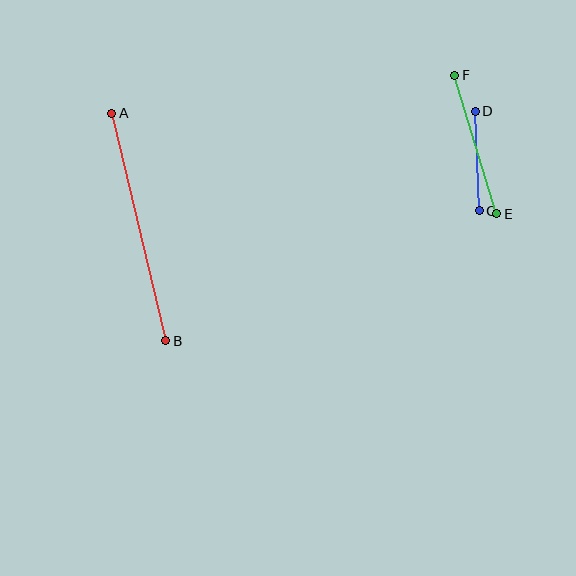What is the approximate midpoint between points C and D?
The midpoint is at approximately (477, 161) pixels.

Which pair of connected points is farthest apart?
Points A and B are farthest apart.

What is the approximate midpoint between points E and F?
The midpoint is at approximately (476, 145) pixels.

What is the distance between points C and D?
The distance is approximately 99 pixels.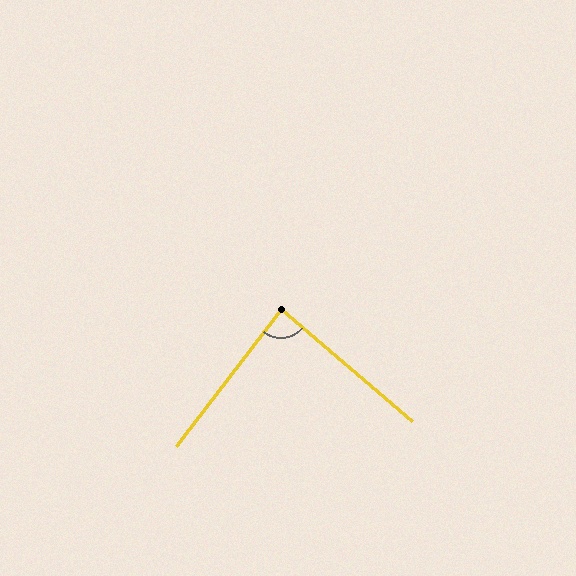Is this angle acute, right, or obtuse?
It is approximately a right angle.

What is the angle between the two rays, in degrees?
Approximately 87 degrees.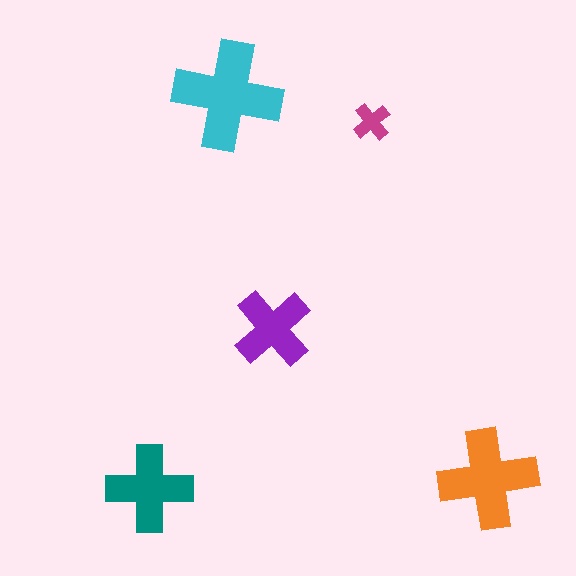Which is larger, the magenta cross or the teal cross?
The teal one.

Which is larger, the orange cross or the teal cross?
The orange one.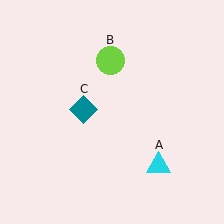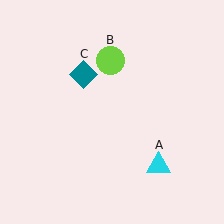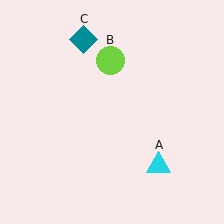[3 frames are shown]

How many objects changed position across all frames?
1 object changed position: teal diamond (object C).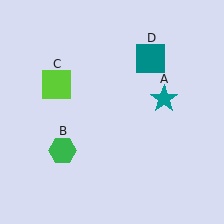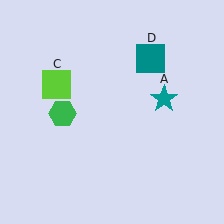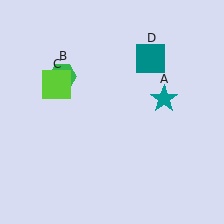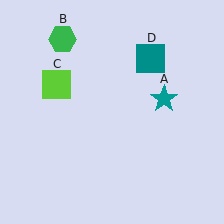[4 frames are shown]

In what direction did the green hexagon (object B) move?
The green hexagon (object B) moved up.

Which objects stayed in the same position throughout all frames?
Teal star (object A) and lime square (object C) and teal square (object D) remained stationary.